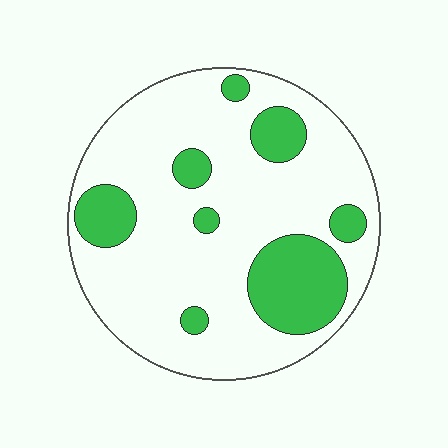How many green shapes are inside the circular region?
8.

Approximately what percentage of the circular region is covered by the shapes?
Approximately 25%.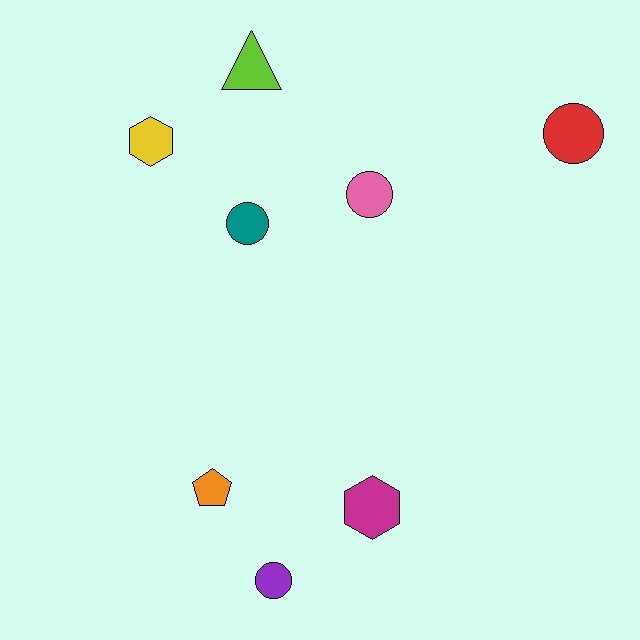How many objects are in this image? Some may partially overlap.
There are 8 objects.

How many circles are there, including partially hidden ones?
There are 4 circles.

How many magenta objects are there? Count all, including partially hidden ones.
There is 1 magenta object.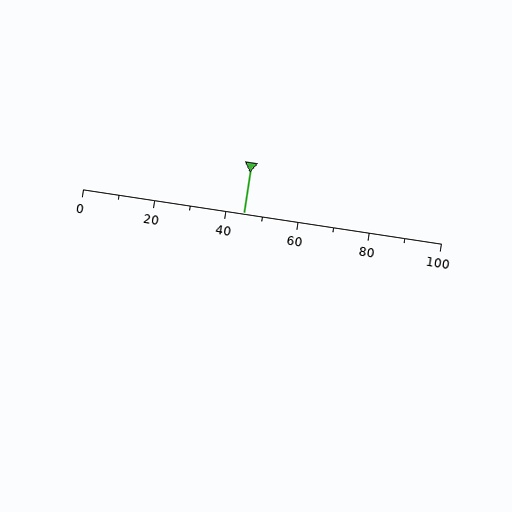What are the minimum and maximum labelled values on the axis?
The axis runs from 0 to 100.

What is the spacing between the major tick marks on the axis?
The major ticks are spaced 20 apart.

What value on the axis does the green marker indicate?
The marker indicates approximately 45.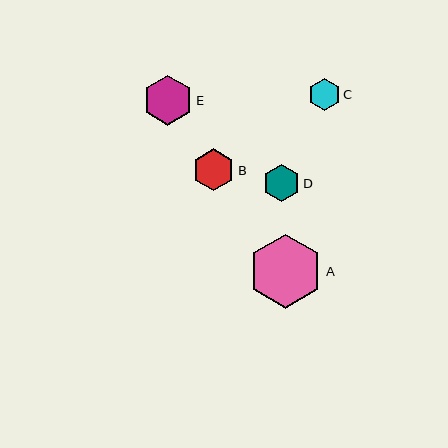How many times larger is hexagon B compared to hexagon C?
Hexagon B is approximately 1.3 times the size of hexagon C.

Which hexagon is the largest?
Hexagon A is the largest with a size of approximately 74 pixels.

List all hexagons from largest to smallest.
From largest to smallest: A, E, B, D, C.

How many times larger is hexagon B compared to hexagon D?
Hexagon B is approximately 1.1 times the size of hexagon D.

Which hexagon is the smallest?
Hexagon C is the smallest with a size of approximately 32 pixels.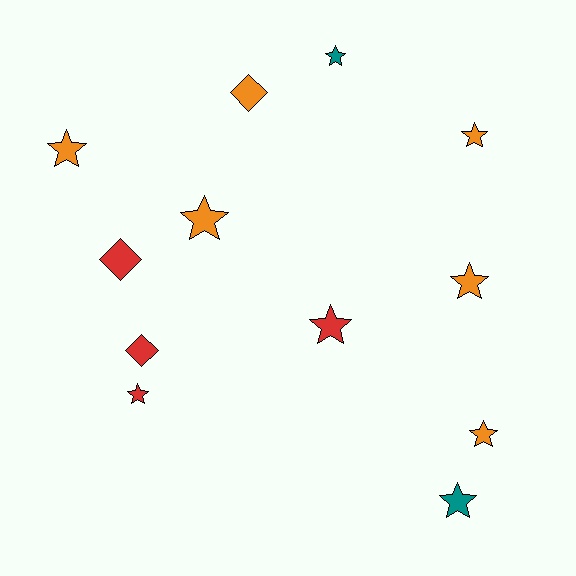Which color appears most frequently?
Orange, with 6 objects.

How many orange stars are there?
There are 5 orange stars.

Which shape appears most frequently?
Star, with 9 objects.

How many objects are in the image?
There are 12 objects.